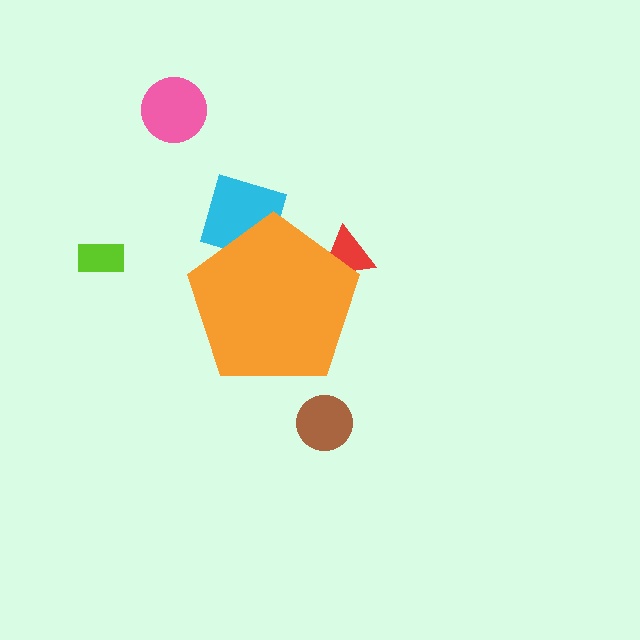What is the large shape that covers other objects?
An orange pentagon.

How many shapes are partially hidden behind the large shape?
2 shapes are partially hidden.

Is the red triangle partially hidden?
Yes, the red triangle is partially hidden behind the orange pentagon.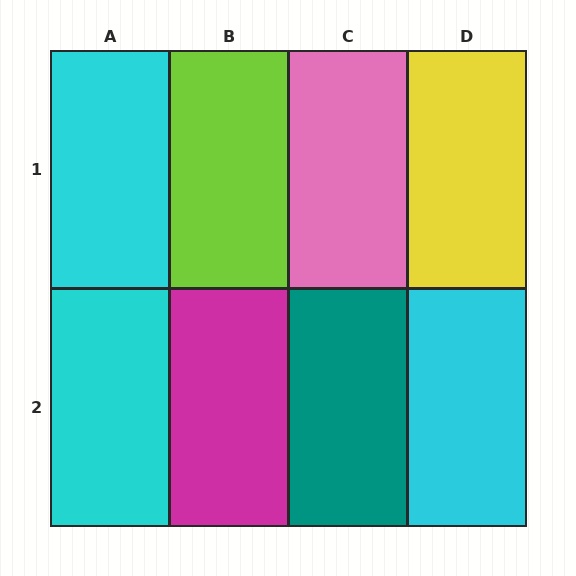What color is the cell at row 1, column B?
Lime.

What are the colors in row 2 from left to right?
Cyan, magenta, teal, cyan.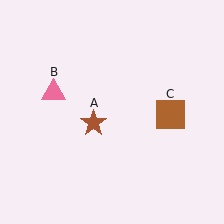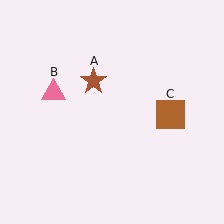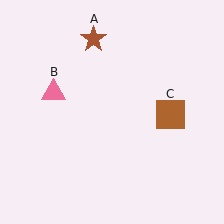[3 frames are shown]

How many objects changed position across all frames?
1 object changed position: brown star (object A).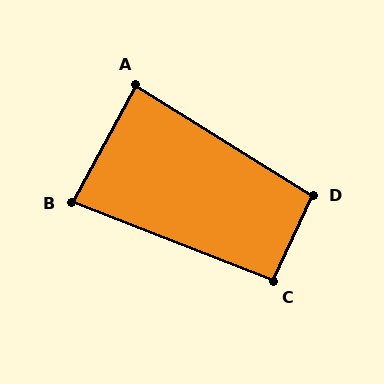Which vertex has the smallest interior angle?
B, at approximately 83 degrees.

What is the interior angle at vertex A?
Approximately 87 degrees (approximately right).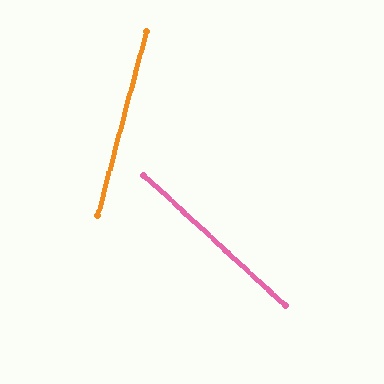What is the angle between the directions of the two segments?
Approximately 62 degrees.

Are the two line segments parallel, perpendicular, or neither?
Neither parallel nor perpendicular — they differ by about 62°.